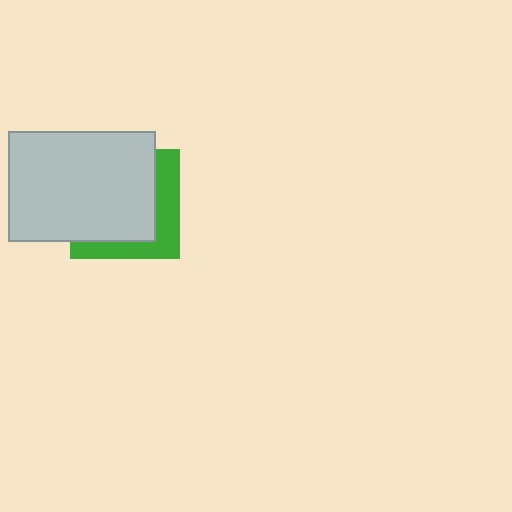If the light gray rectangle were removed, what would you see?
You would see the complete green square.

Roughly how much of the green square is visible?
A small part of it is visible (roughly 35%).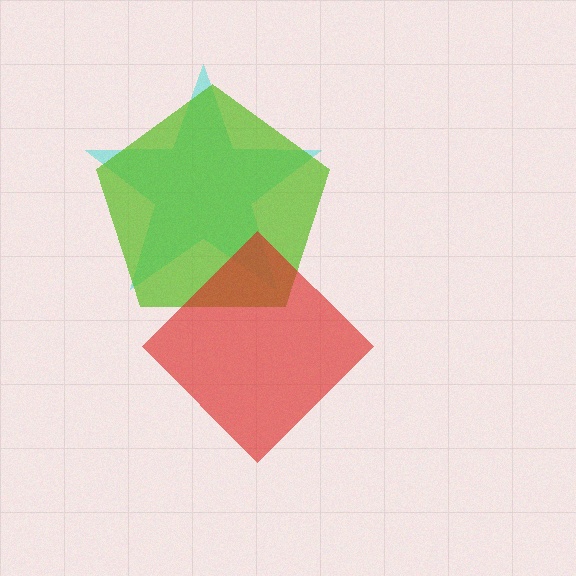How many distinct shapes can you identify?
There are 3 distinct shapes: a cyan star, a lime pentagon, a red diamond.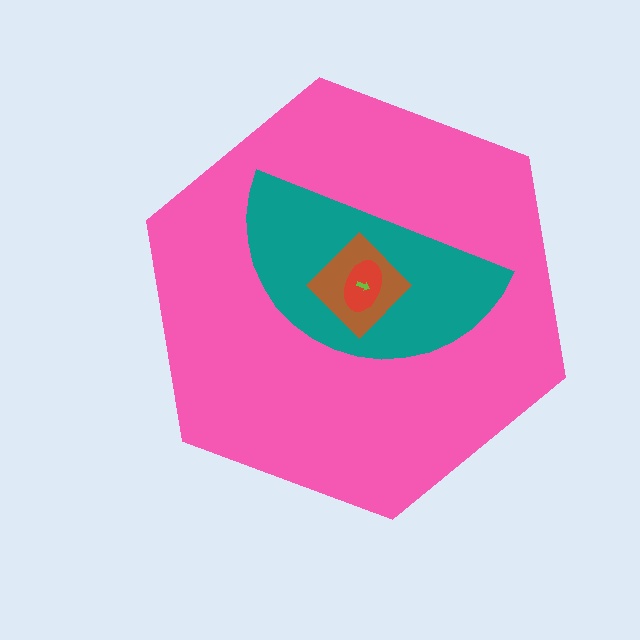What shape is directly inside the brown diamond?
The red ellipse.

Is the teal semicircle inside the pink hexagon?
Yes.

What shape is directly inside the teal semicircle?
The brown diamond.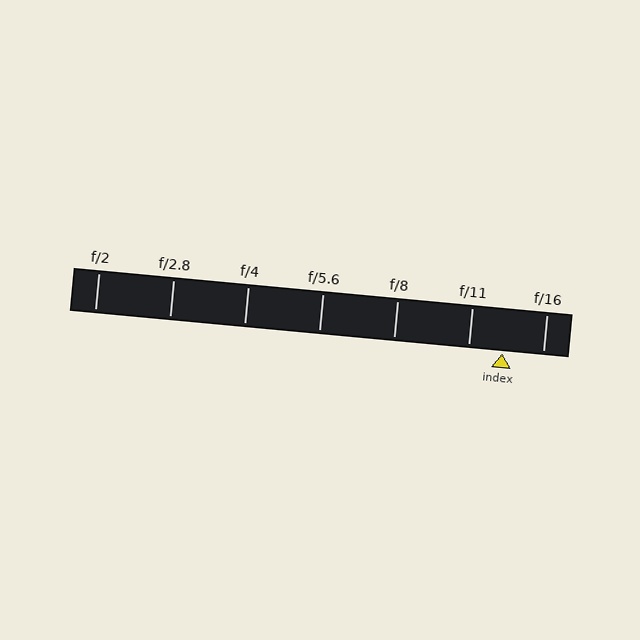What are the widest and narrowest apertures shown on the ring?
The widest aperture shown is f/2 and the narrowest is f/16.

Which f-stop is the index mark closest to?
The index mark is closest to f/11.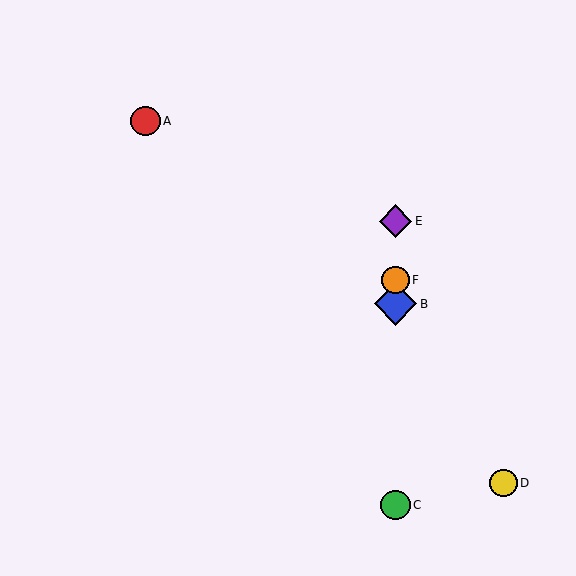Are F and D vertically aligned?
No, F is at x≈395 and D is at x≈503.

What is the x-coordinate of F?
Object F is at x≈395.